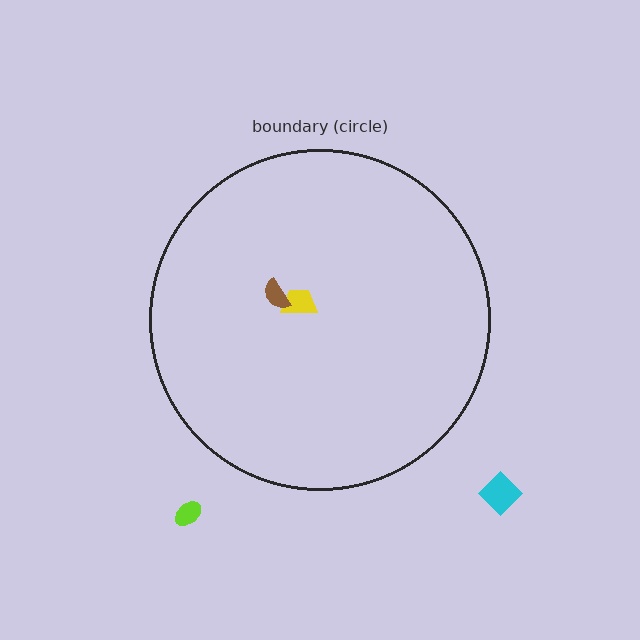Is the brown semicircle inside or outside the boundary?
Inside.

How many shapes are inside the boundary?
2 inside, 2 outside.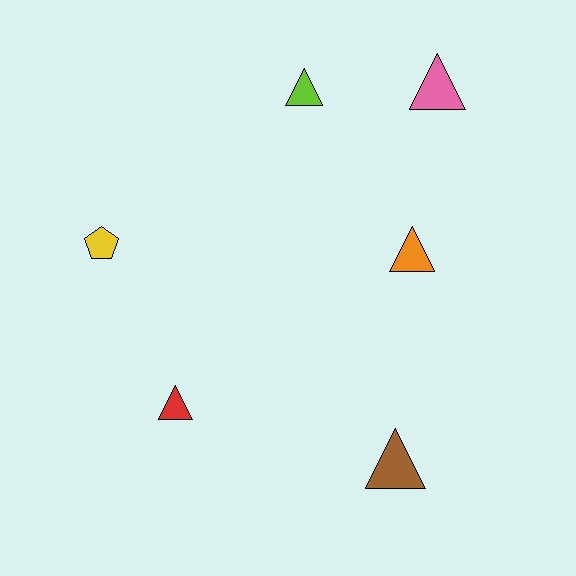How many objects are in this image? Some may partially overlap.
There are 6 objects.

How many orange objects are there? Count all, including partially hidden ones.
There is 1 orange object.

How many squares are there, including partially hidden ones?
There are no squares.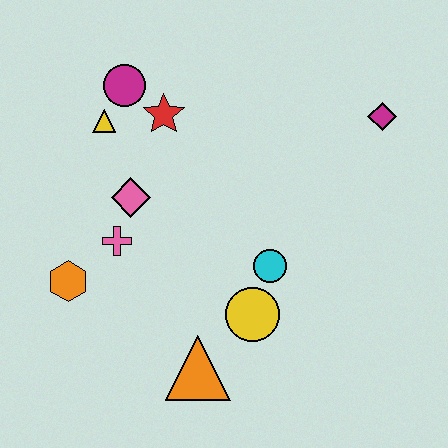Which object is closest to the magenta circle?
The yellow triangle is closest to the magenta circle.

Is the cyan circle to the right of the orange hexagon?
Yes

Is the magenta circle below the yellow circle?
No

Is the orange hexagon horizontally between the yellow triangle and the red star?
No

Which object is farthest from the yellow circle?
The magenta circle is farthest from the yellow circle.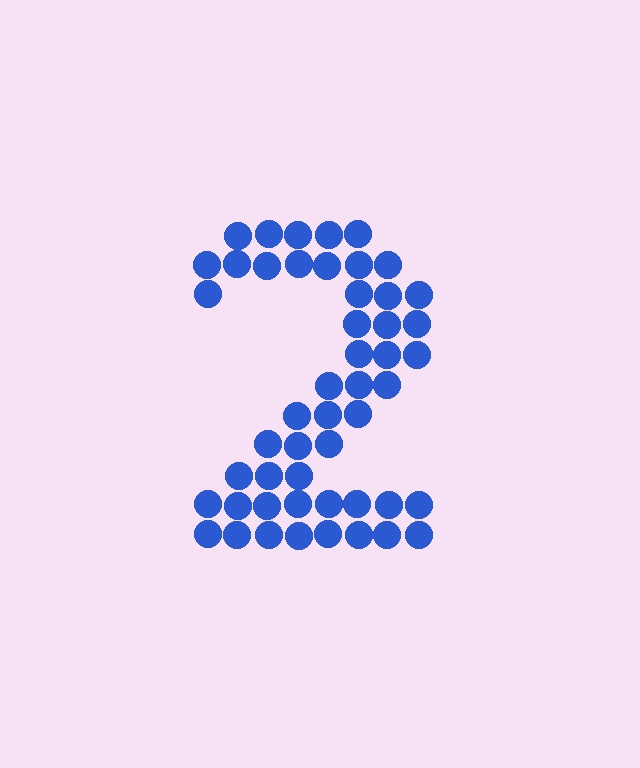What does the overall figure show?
The overall figure shows the digit 2.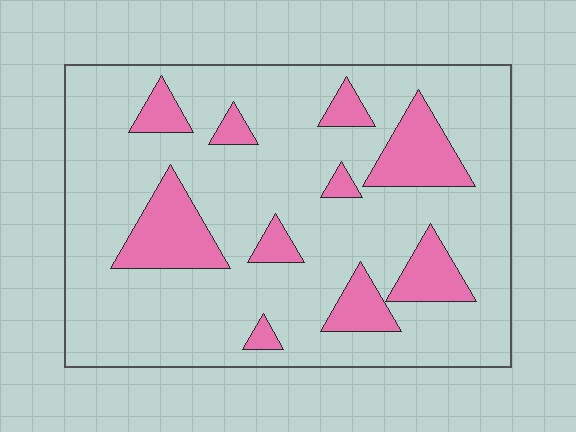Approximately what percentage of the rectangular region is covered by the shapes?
Approximately 20%.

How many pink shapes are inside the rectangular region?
10.